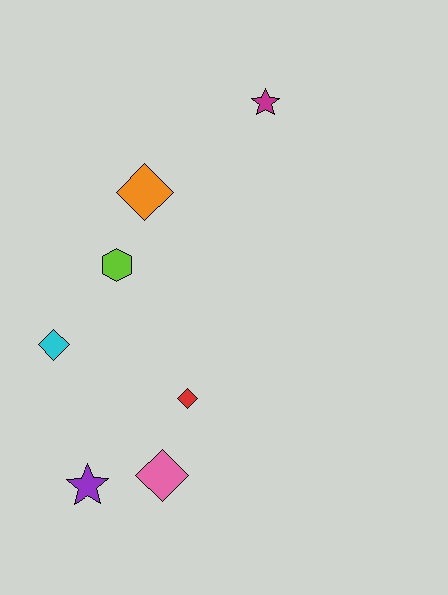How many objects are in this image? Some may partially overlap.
There are 7 objects.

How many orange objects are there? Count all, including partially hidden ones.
There is 1 orange object.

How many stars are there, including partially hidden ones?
There are 2 stars.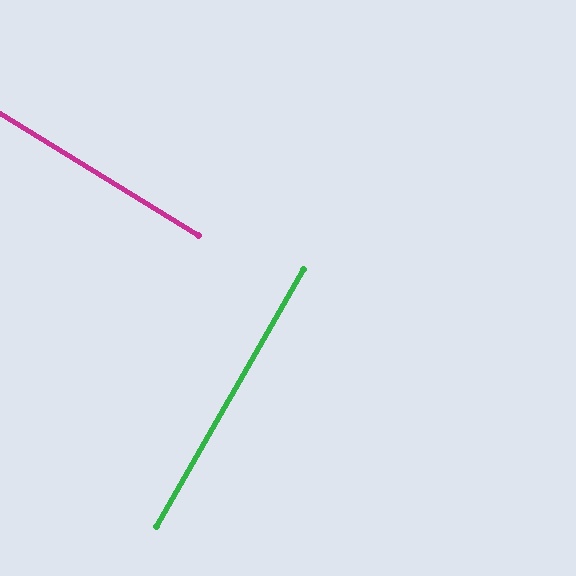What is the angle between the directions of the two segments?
Approximately 88 degrees.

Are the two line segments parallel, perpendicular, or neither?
Perpendicular — they meet at approximately 88°.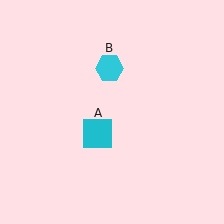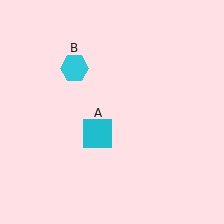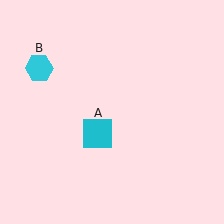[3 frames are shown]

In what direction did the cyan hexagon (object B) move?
The cyan hexagon (object B) moved left.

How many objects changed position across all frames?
1 object changed position: cyan hexagon (object B).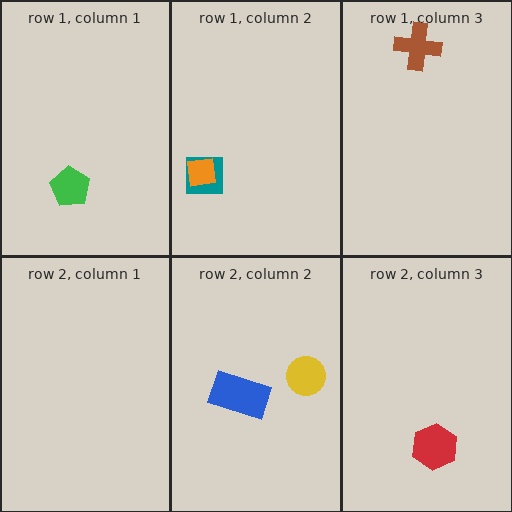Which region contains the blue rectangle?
The row 2, column 2 region.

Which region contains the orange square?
The row 1, column 2 region.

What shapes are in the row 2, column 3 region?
The red hexagon.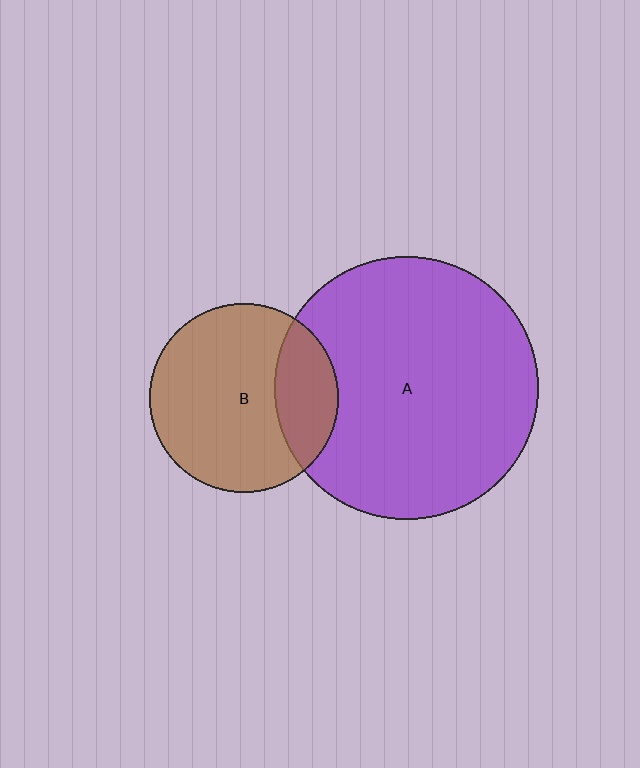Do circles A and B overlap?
Yes.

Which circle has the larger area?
Circle A (purple).